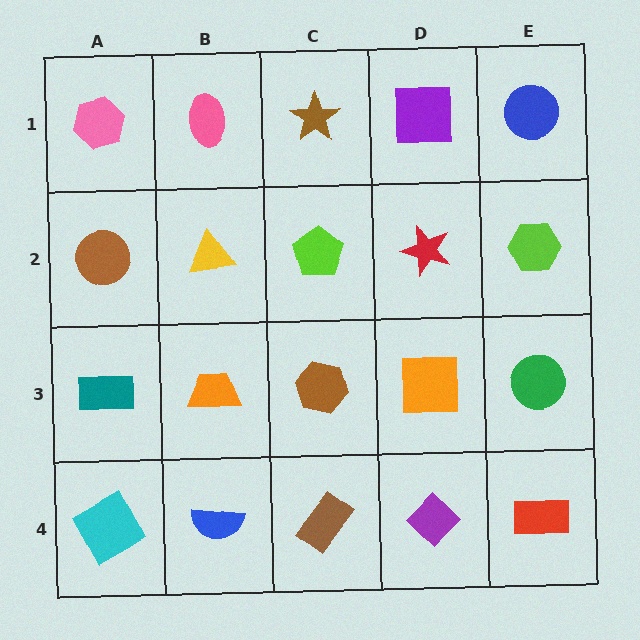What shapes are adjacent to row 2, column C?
A brown star (row 1, column C), a brown hexagon (row 3, column C), a yellow triangle (row 2, column B), a red star (row 2, column D).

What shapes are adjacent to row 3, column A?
A brown circle (row 2, column A), a cyan square (row 4, column A), an orange trapezoid (row 3, column B).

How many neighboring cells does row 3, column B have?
4.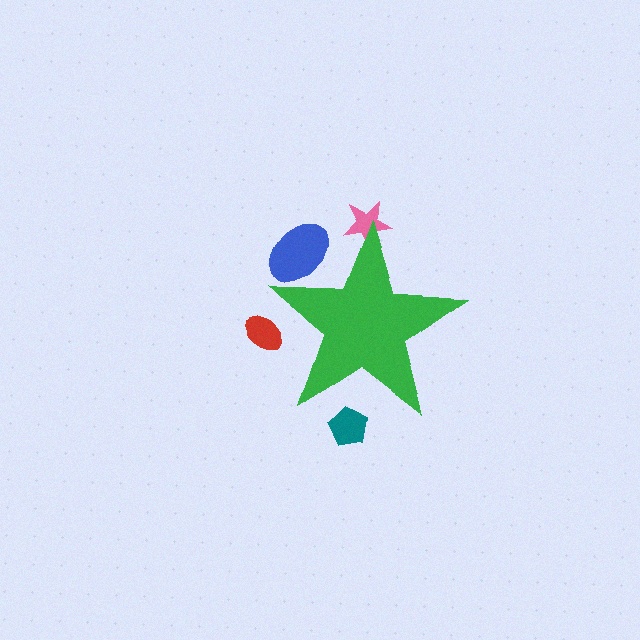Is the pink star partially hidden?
Yes, the pink star is partially hidden behind the green star.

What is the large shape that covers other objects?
A green star.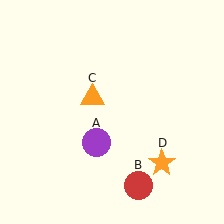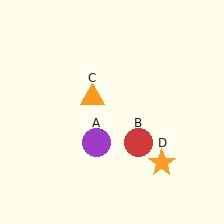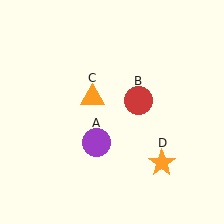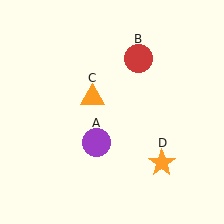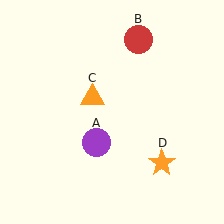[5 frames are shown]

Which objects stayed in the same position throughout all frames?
Purple circle (object A) and orange triangle (object C) and orange star (object D) remained stationary.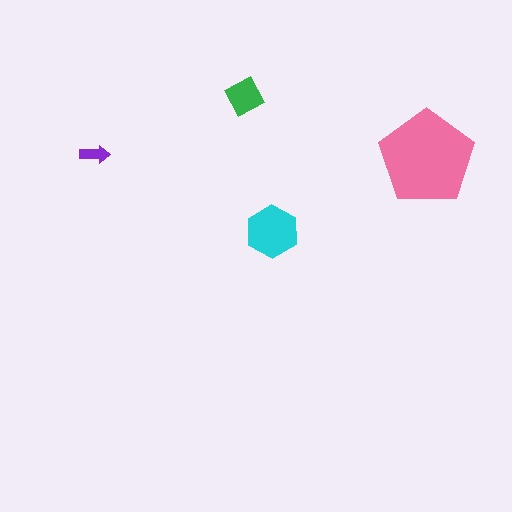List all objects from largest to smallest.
The pink pentagon, the cyan hexagon, the green diamond, the purple arrow.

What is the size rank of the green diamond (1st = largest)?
3rd.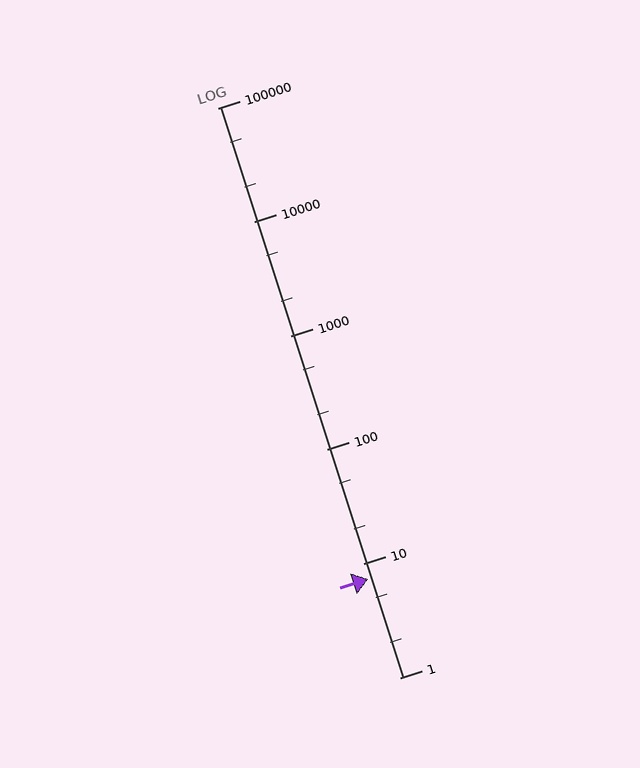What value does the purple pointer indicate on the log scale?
The pointer indicates approximately 7.4.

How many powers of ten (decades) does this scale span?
The scale spans 5 decades, from 1 to 100000.